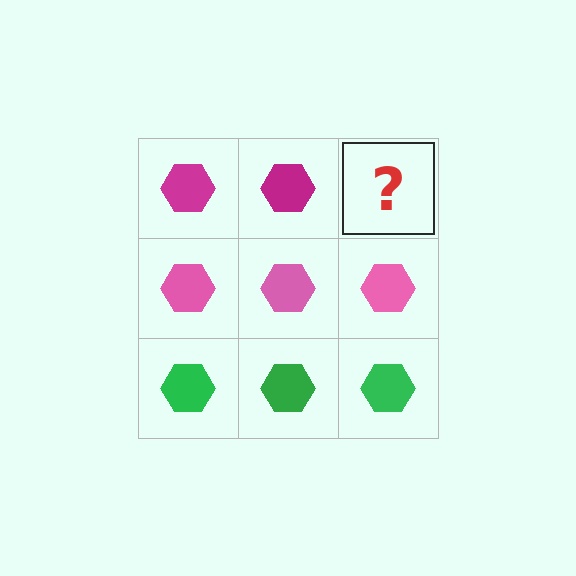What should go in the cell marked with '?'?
The missing cell should contain a magenta hexagon.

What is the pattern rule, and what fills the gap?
The rule is that each row has a consistent color. The gap should be filled with a magenta hexagon.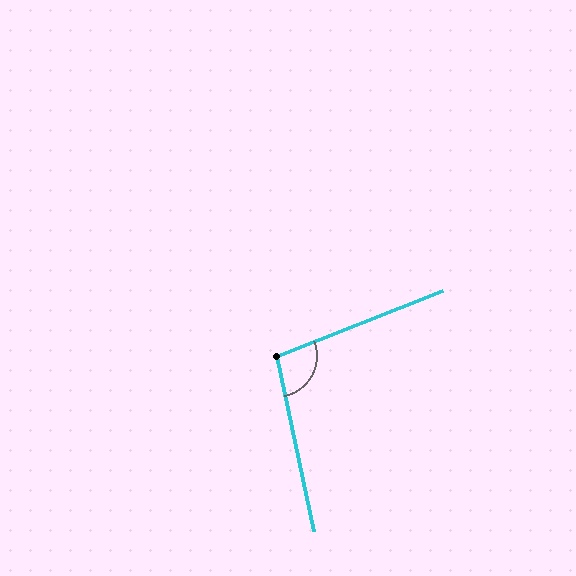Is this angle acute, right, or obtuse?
It is obtuse.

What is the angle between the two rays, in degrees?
Approximately 99 degrees.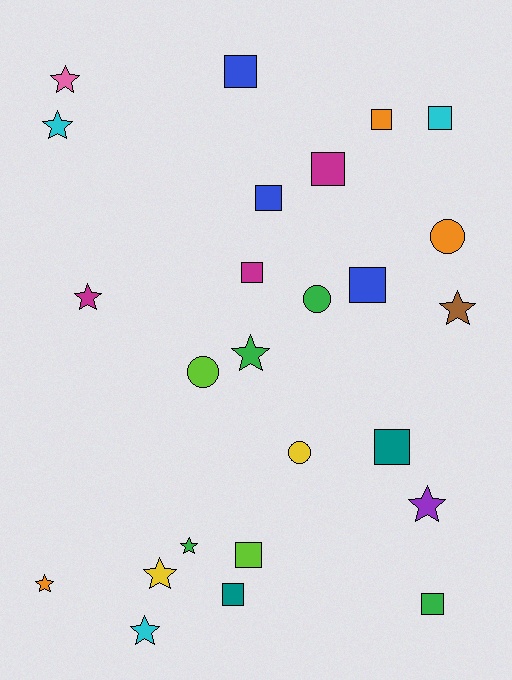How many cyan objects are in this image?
There are 3 cyan objects.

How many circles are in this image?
There are 4 circles.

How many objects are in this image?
There are 25 objects.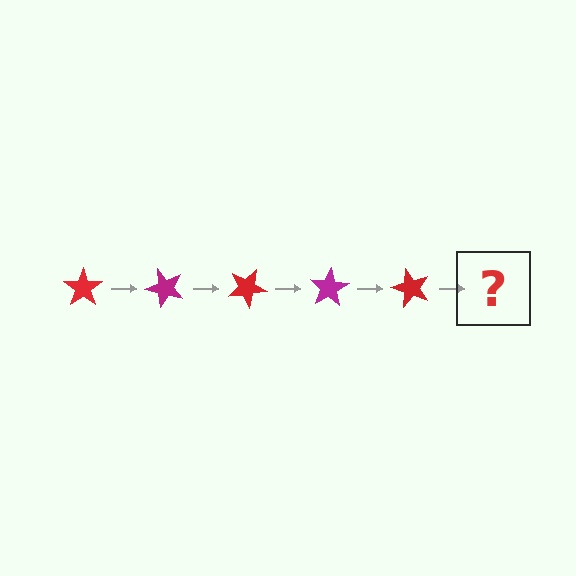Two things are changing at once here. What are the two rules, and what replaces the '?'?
The two rules are that it rotates 50 degrees each step and the color cycles through red and magenta. The '?' should be a magenta star, rotated 250 degrees from the start.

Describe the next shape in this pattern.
It should be a magenta star, rotated 250 degrees from the start.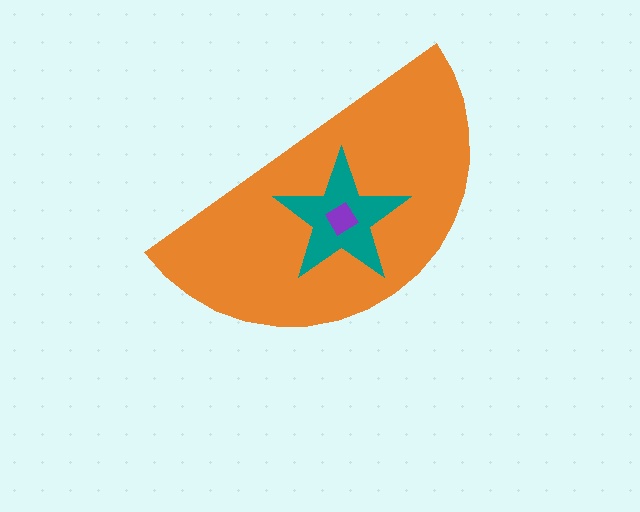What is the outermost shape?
The orange semicircle.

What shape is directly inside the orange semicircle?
The teal star.